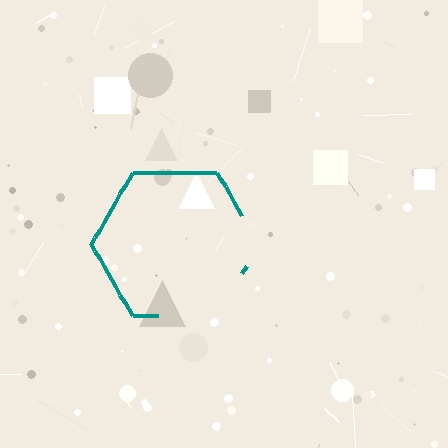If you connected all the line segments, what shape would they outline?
They would outline a hexagon.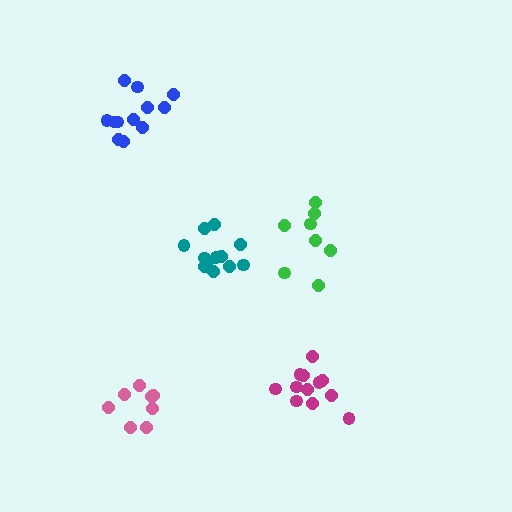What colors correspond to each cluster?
The clusters are colored: magenta, teal, blue, pink, green.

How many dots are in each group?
Group 1: 12 dots, Group 2: 12 dots, Group 3: 12 dots, Group 4: 8 dots, Group 5: 8 dots (52 total).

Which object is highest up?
The blue cluster is topmost.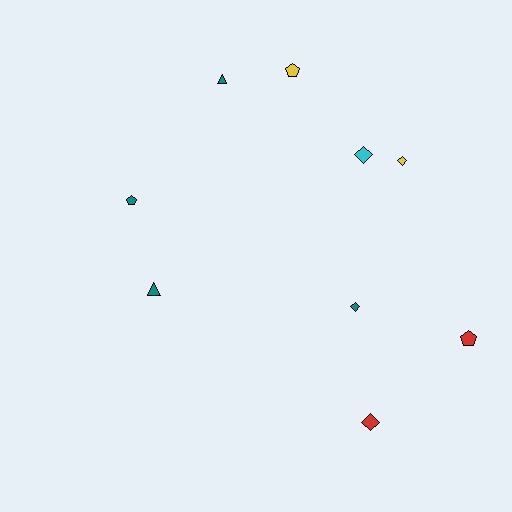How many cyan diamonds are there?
There is 1 cyan diamond.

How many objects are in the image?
There are 9 objects.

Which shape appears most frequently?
Diamond, with 4 objects.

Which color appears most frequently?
Teal, with 4 objects.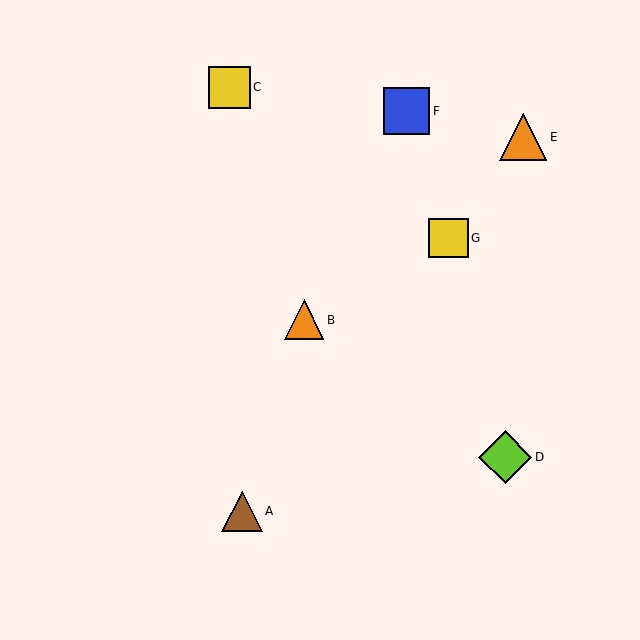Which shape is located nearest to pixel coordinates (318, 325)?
The orange triangle (labeled B) at (304, 320) is nearest to that location.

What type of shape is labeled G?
Shape G is a yellow square.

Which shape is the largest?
The lime diamond (labeled D) is the largest.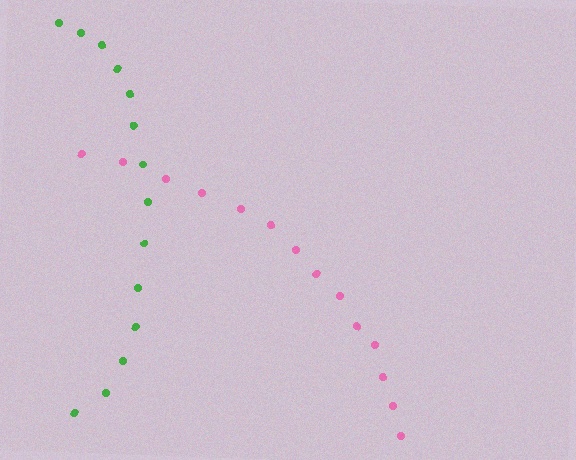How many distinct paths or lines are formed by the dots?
There are 2 distinct paths.